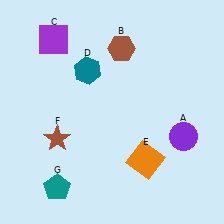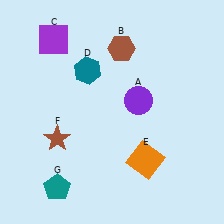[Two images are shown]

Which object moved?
The purple circle (A) moved left.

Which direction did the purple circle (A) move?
The purple circle (A) moved left.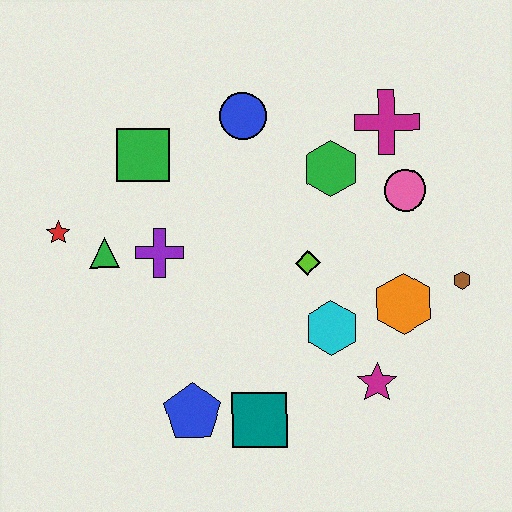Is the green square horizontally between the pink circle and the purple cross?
No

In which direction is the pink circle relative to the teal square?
The pink circle is above the teal square.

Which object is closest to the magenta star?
The cyan hexagon is closest to the magenta star.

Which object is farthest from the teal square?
The magenta cross is farthest from the teal square.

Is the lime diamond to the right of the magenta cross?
No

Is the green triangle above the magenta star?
Yes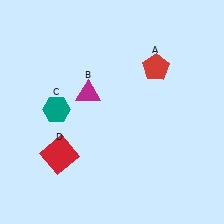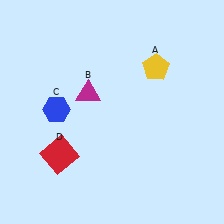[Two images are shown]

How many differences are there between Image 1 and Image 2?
There are 2 differences between the two images.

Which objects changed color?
A changed from red to yellow. C changed from teal to blue.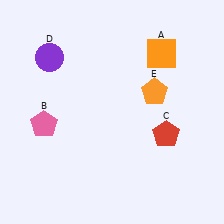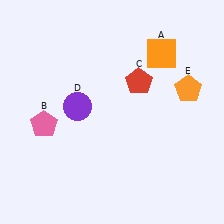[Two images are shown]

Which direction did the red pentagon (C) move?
The red pentagon (C) moved up.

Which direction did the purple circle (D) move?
The purple circle (D) moved down.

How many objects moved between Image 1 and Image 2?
3 objects moved between the two images.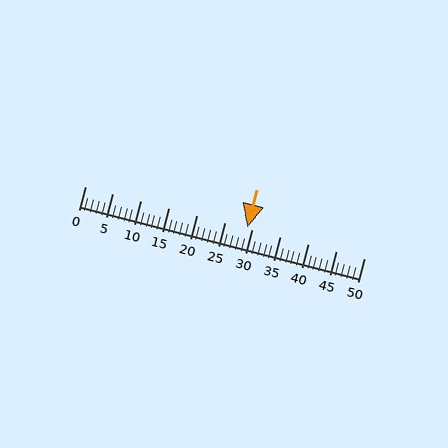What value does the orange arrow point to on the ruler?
The orange arrow points to approximately 29.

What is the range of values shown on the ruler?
The ruler shows values from 0 to 50.